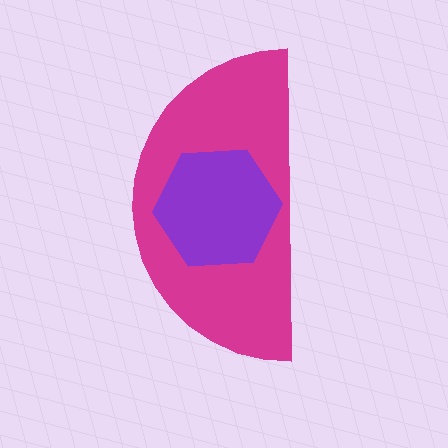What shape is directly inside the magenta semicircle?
The purple hexagon.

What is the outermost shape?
The magenta semicircle.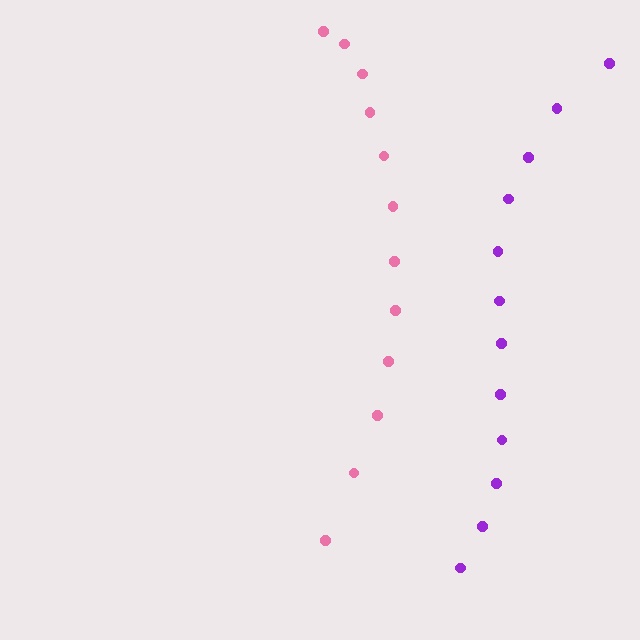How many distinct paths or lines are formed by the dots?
There are 2 distinct paths.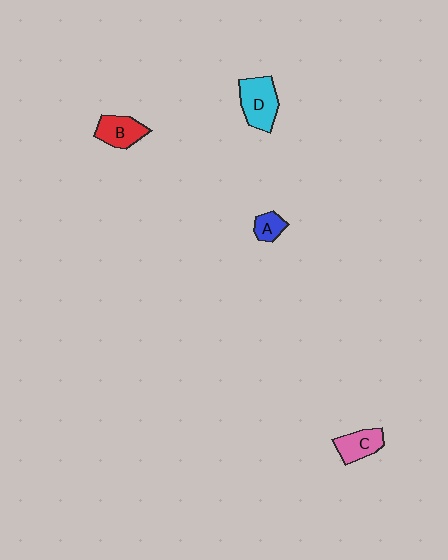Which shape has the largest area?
Shape D (cyan).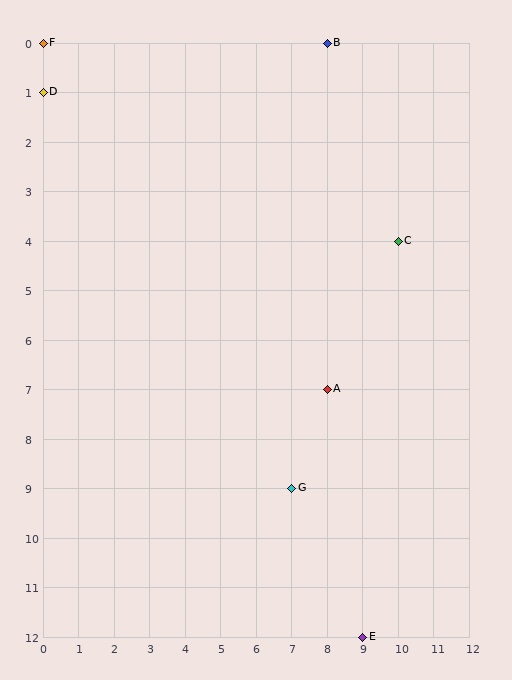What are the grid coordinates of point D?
Point D is at grid coordinates (0, 1).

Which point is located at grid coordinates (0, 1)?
Point D is at (0, 1).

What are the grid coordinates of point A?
Point A is at grid coordinates (8, 7).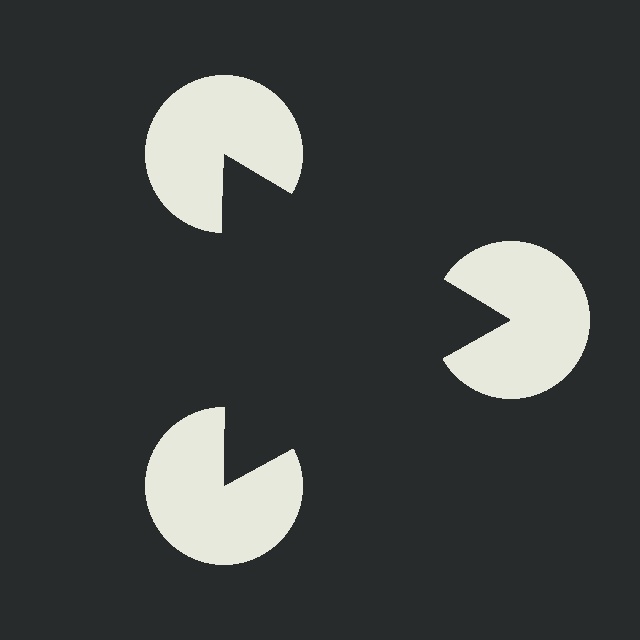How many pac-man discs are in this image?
There are 3 — one at each vertex of the illusory triangle.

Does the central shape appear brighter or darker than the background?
It typically appears slightly darker than the background, even though no actual brightness change is drawn.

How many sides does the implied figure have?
3 sides.